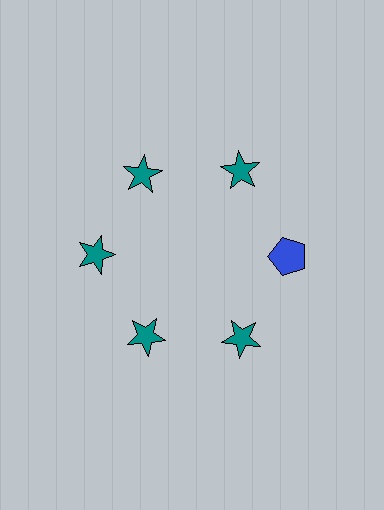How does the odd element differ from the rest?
It differs in both color (blue instead of teal) and shape (pentagon instead of star).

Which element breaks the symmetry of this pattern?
The blue pentagon at roughly the 3 o'clock position breaks the symmetry. All other shapes are teal stars.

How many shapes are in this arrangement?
There are 6 shapes arranged in a ring pattern.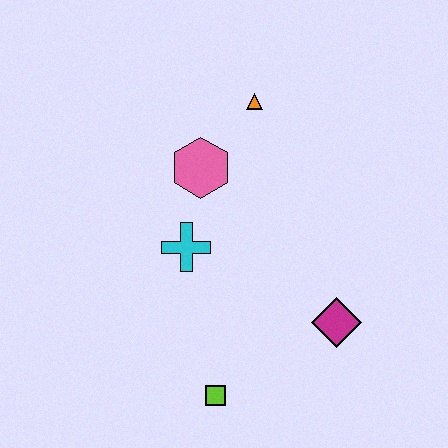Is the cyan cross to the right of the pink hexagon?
No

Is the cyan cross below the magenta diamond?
No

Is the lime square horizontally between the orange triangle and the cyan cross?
Yes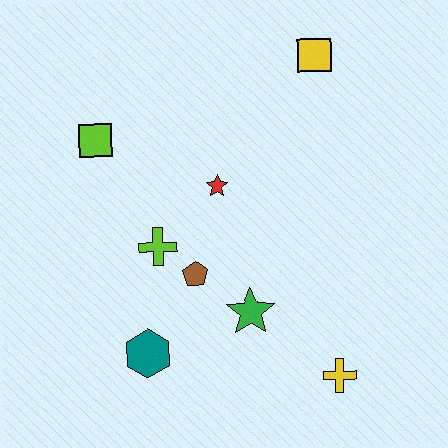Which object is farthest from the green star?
The yellow square is farthest from the green star.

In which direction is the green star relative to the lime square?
The green star is below the lime square.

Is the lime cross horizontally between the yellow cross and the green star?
No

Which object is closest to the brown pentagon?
The lime cross is closest to the brown pentagon.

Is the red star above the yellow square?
No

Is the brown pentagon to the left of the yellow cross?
Yes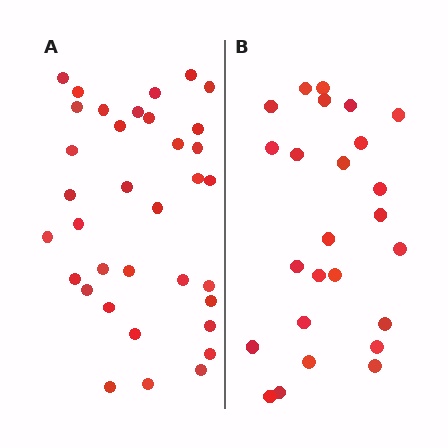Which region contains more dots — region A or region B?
Region A (the left region) has more dots.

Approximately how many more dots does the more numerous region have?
Region A has roughly 10 or so more dots than region B.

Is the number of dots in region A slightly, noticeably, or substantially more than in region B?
Region A has noticeably more, but not dramatically so. The ratio is roughly 1.4 to 1.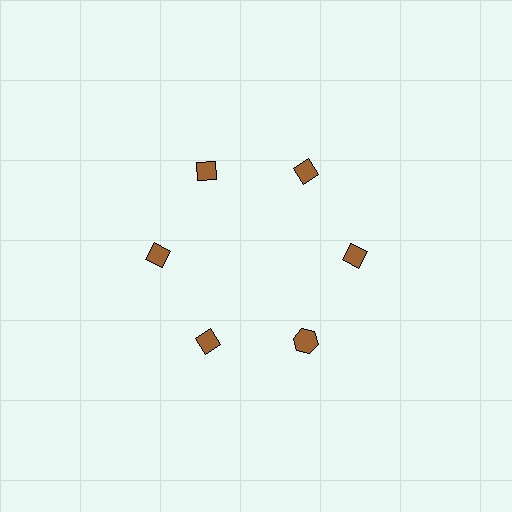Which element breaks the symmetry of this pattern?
The brown hexagon at roughly the 5 o'clock position breaks the symmetry. All other shapes are brown diamonds.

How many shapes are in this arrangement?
There are 6 shapes arranged in a ring pattern.